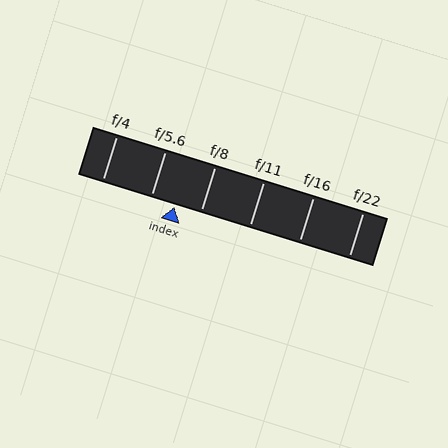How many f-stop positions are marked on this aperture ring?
There are 6 f-stop positions marked.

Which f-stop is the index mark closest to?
The index mark is closest to f/5.6.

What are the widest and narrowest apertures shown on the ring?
The widest aperture shown is f/4 and the narrowest is f/22.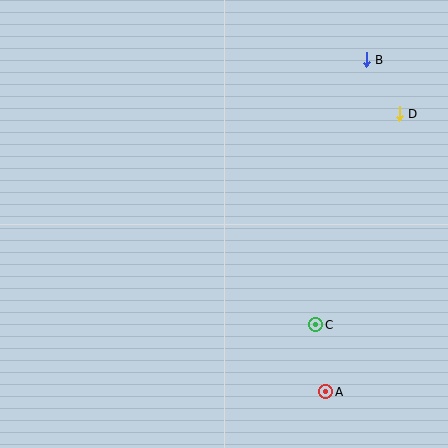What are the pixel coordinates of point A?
Point A is at (326, 392).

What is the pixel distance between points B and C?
The distance between B and C is 270 pixels.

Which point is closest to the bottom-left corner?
Point A is closest to the bottom-left corner.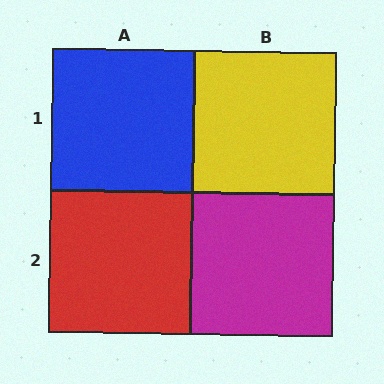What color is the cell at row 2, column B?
Magenta.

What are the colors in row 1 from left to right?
Blue, yellow.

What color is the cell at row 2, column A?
Red.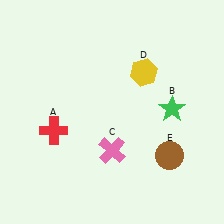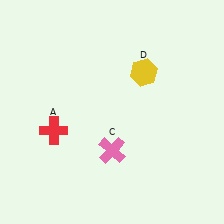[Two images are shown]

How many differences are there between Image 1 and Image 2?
There are 2 differences between the two images.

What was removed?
The green star (B), the brown circle (E) were removed in Image 2.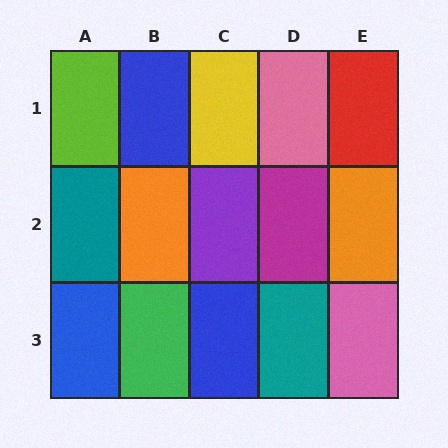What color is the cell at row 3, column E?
Pink.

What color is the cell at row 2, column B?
Orange.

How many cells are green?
1 cell is green.